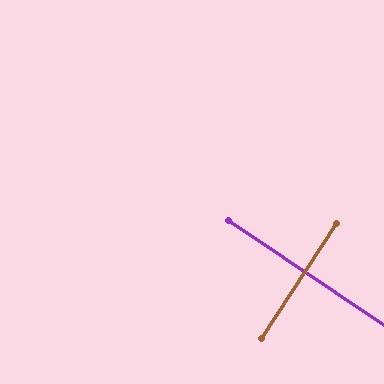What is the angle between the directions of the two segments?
Approximately 89 degrees.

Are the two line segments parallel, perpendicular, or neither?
Perpendicular — they meet at approximately 89°.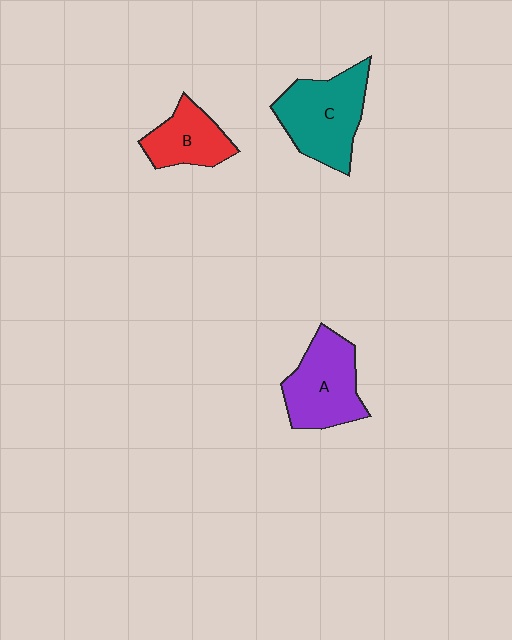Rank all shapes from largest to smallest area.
From largest to smallest: C (teal), A (purple), B (red).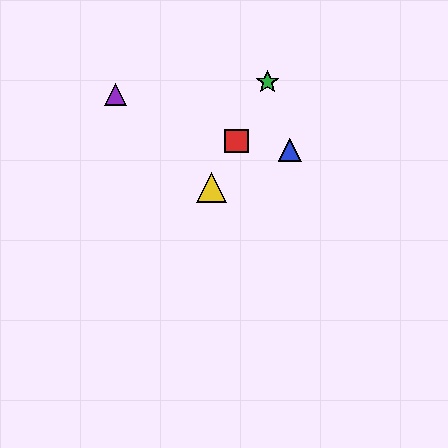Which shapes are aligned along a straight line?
The red square, the green star, the yellow triangle are aligned along a straight line.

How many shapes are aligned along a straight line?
3 shapes (the red square, the green star, the yellow triangle) are aligned along a straight line.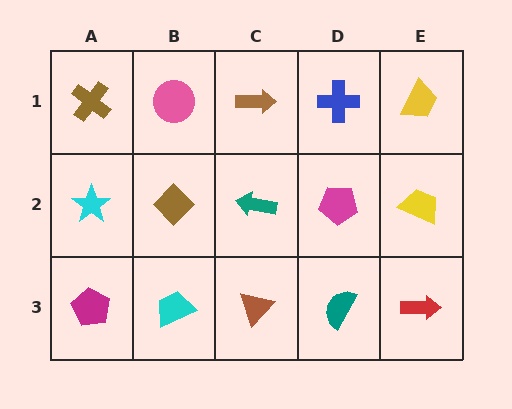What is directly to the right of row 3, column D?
A red arrow.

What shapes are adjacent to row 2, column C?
A brown arrow (row 1, column C), a brown triangle (row 3, column C), a brown diamond (row 2, column B), a magenta pentagon (row 2, column D).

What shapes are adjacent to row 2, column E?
A yellow trapezoid (row 1, column E), a red arrow (row 3, column E), a magenta pentagon (row 2, column D).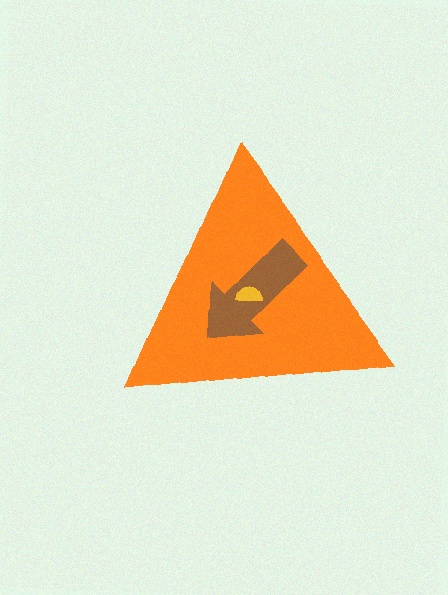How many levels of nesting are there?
3.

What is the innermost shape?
The yellow semicircle.